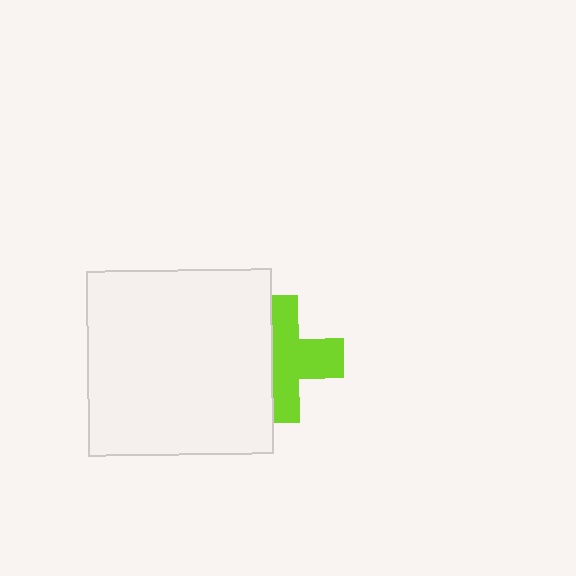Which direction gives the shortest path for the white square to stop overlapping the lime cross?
Moving left gives the shortest separation.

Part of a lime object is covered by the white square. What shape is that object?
It is a cross.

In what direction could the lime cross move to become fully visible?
The lime cross could move right. That would shift it out from behind the white square entirely.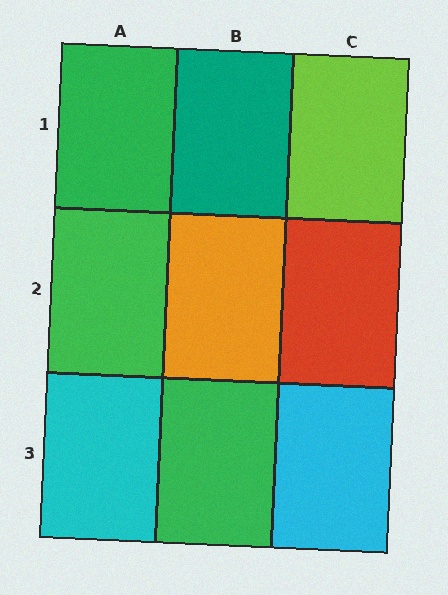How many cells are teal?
1 cell is teal.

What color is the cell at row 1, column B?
Teal.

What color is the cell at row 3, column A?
Cyan.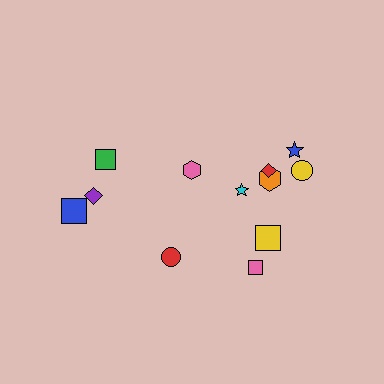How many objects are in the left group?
There are 4 objects.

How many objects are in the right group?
There are 8 objects.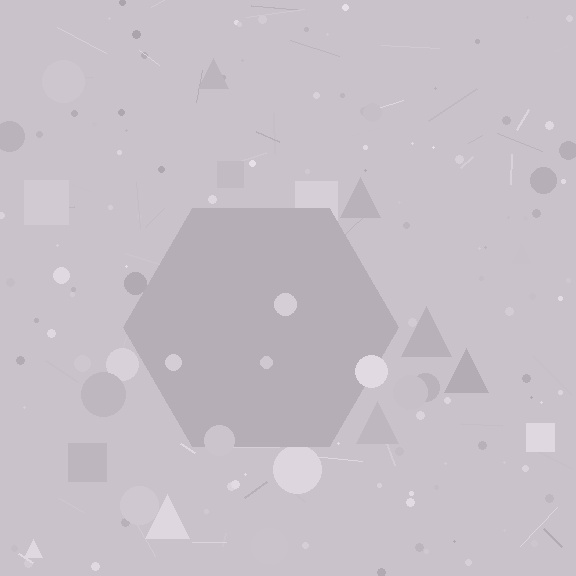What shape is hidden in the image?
A hexagon is hidden in the image.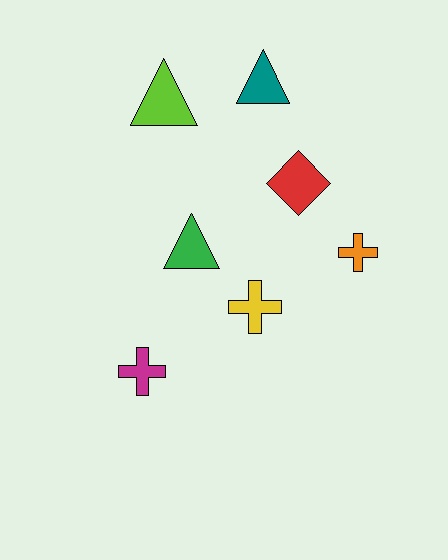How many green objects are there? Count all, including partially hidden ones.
There is 1 green object.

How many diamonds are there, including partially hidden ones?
There is 1 diamond.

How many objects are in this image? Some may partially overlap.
There are 7 objects.